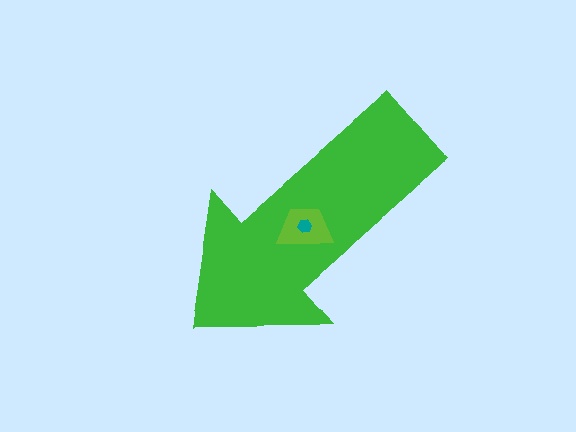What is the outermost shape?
The green arrow.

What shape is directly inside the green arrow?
The lime trapezoid.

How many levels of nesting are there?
3.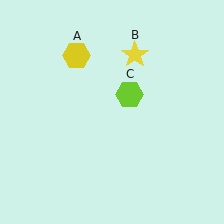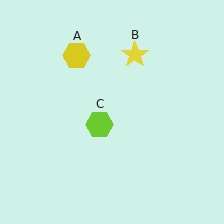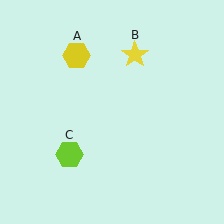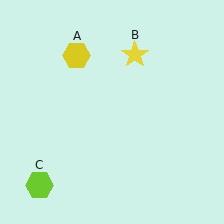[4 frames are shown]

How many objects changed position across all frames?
1 object changed position: lime hexagon (object C).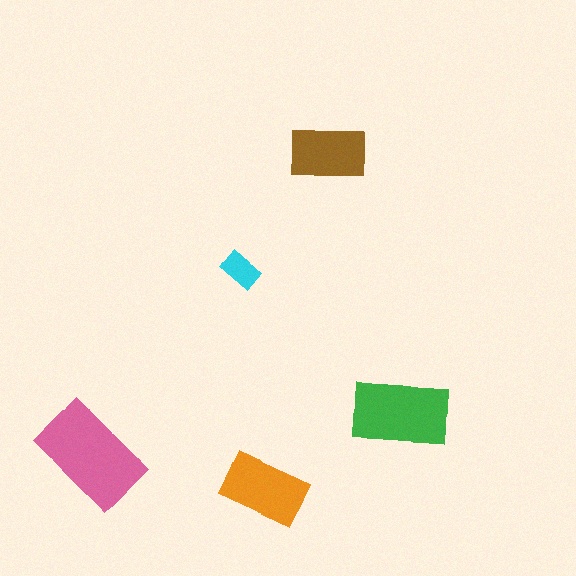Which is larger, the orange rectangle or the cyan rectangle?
The orange one.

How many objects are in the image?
There are 5 objects in the image.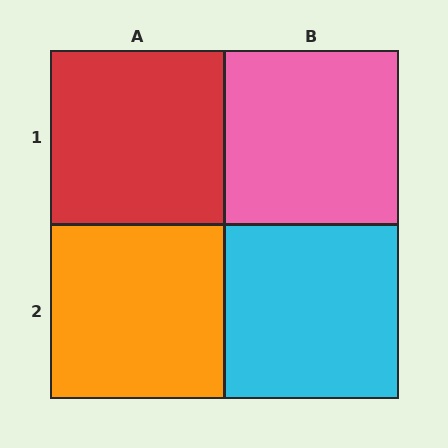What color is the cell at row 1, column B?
Pink.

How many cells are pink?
1 cell is pink.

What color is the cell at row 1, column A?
Red.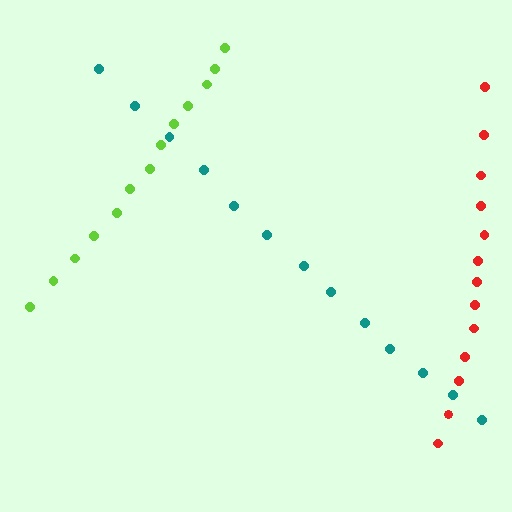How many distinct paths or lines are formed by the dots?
There are 3 distinct paths.